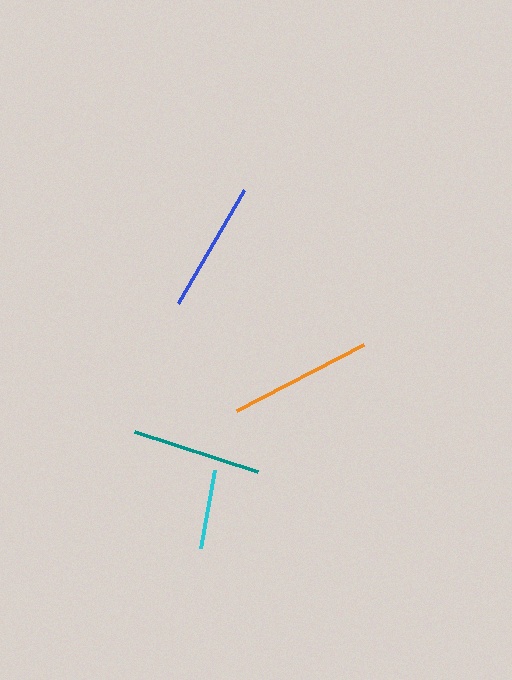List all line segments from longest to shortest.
From longest to shortest: orange, blue, teal, cyan.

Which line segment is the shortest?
The cyan line is the shortest at approximately 80 pixels.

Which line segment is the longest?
The orange line is the longest at approximately 143 pixels.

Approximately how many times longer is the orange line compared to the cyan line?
The orange line is approximately 1.8 times the length of the cyan line.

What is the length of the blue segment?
The blue segment is approximately 130 pixels long.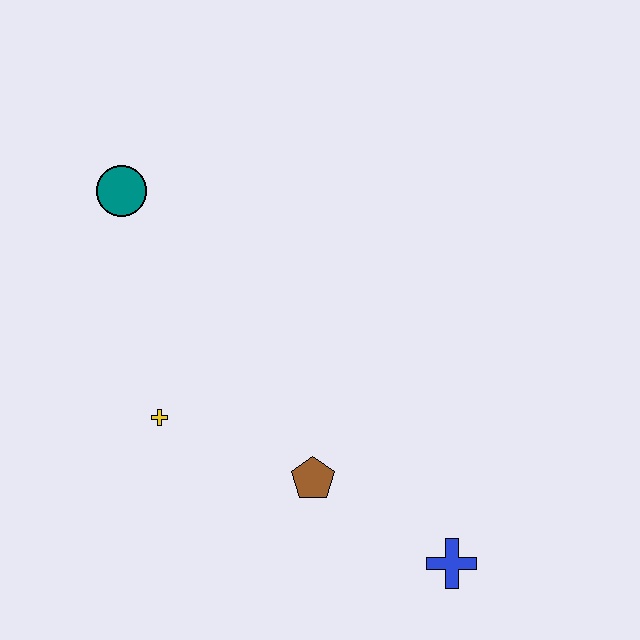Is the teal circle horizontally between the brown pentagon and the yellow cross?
No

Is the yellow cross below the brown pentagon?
No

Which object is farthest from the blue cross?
The teal circle is farthest from the blue cross.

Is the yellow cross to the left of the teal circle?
No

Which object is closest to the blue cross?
The brown pentagon is closest to the blue cross.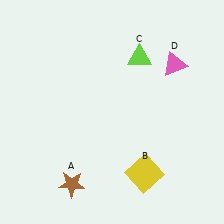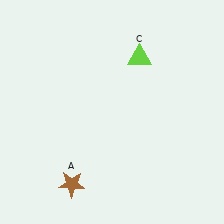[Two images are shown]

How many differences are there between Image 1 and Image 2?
There are 2 differences between the two images.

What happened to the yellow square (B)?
The yellow square (B) was removed in Image 2. It was in the bottom-right area of Image 1.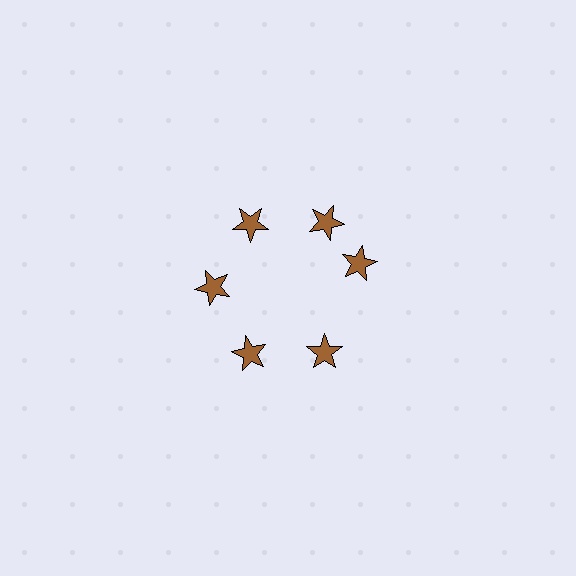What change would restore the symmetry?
The symmetry would be restored by rotating it back into even spacing with its neighbors so that all 6 stars sit at equal angles and equal distance from the center.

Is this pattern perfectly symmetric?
No. The 6 brown stars are arranged in a ring, but one element near the 3 o'clock position is rotated out of alignment along the ring, breaking the 6-fold rotational symmetry.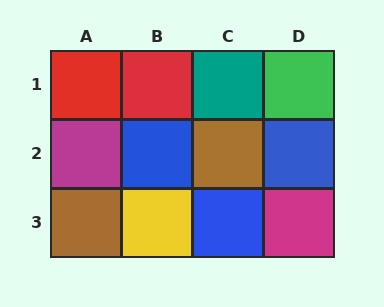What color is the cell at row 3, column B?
Yellow.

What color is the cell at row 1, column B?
Red.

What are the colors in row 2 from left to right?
Magenta, blue, brown, blue.